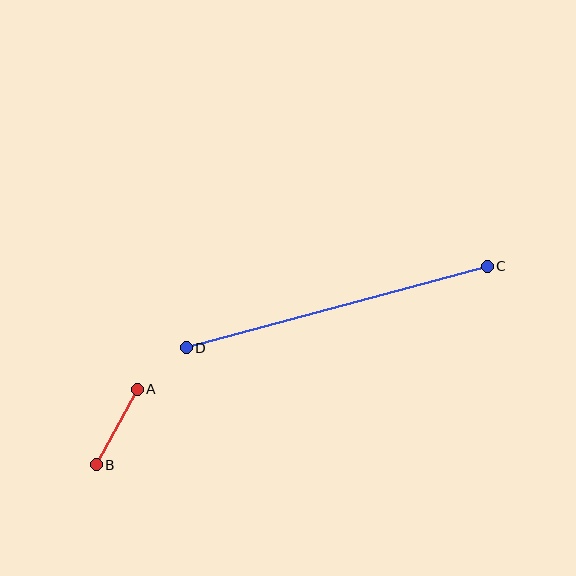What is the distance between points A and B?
The distance is approximately 86 pixels.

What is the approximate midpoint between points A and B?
The midpoint is at approximately (117, 427) pixels.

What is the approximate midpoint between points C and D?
The midpoint is at approximately (337, 307) pixels.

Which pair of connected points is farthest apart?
Points C and D are farthest apart.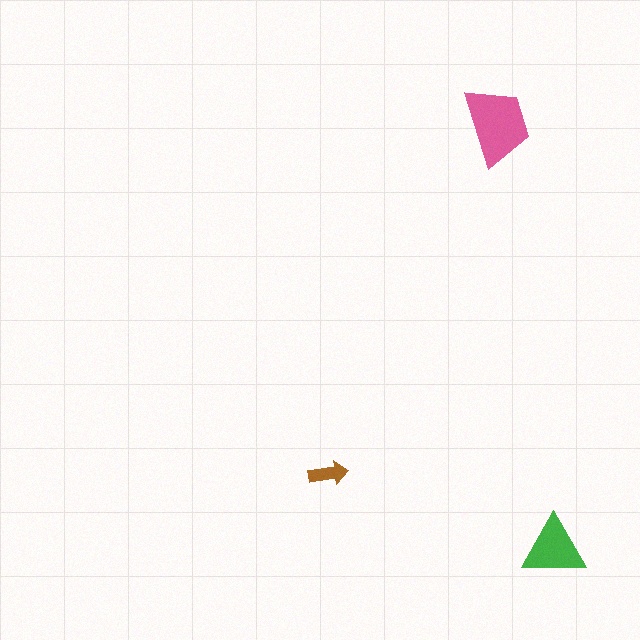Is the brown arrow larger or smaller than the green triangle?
Smaller.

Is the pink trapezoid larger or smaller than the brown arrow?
Larger.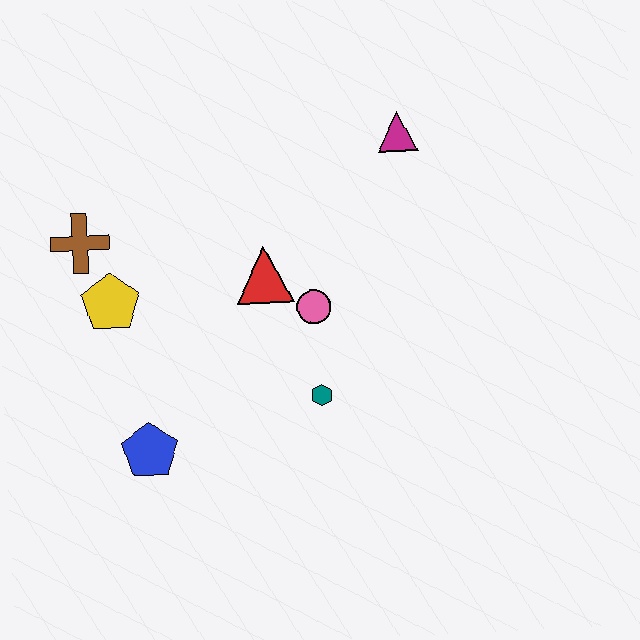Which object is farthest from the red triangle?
The blue pentagon is farthest from the red triangle.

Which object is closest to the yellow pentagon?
The brown cross is closest to the yellow pentagon.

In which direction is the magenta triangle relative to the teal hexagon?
The magenta triangle is above the teal hexagon.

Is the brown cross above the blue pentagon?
Yes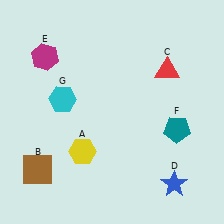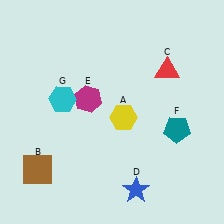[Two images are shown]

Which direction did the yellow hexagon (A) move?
The yellow hexagon (A) moved right.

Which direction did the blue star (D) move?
The blue star (D) moved left.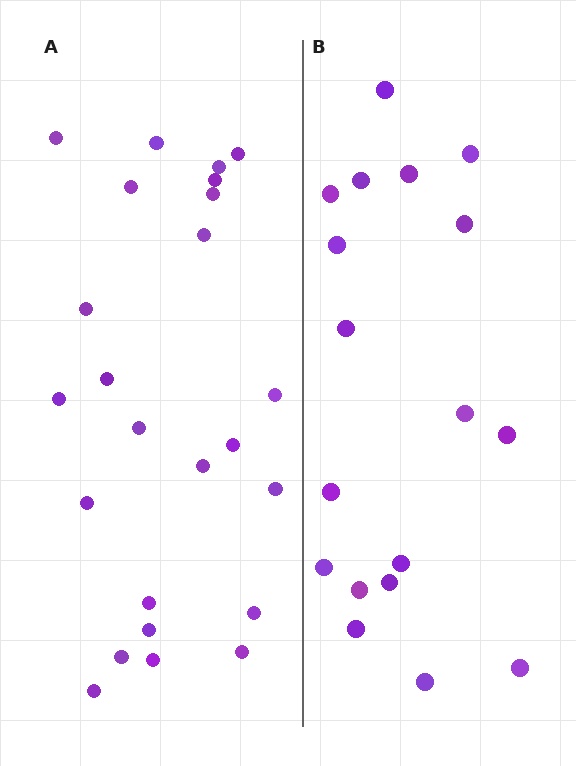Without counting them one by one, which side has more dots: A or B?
Region A (the left region) has more dots.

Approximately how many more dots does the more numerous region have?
Region A has about 6 more dots than region B.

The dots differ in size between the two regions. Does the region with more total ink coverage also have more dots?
No. Region B has more total ink coverage because its dots are larger, but region A actually contains more individual dots. Total area can be misleading — the number of items is what matters here.